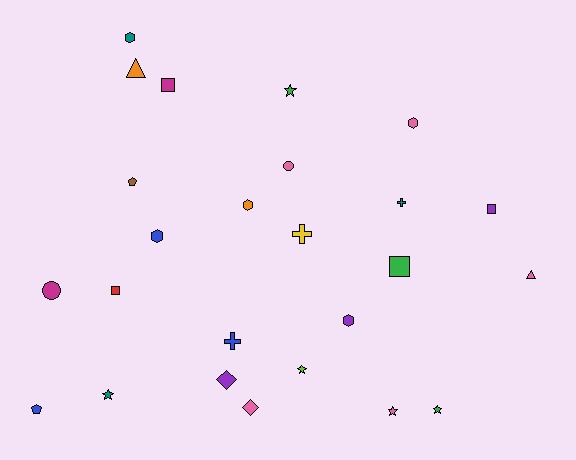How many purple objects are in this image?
There are 3 purple objects.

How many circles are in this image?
There are 2 circles.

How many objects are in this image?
There are 25 objects.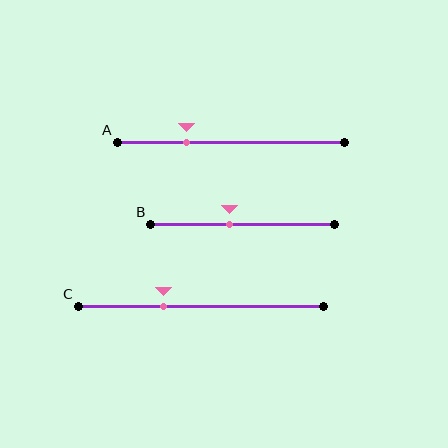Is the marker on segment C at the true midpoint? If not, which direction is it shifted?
No, the marker on segment C is shifted to the left by about 15% of the segment length.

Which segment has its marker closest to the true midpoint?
Segment B has its marker closest to the true midpoint.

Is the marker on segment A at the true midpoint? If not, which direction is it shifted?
No, the marker on segment A is shifted to the left by about 20% of the segment length.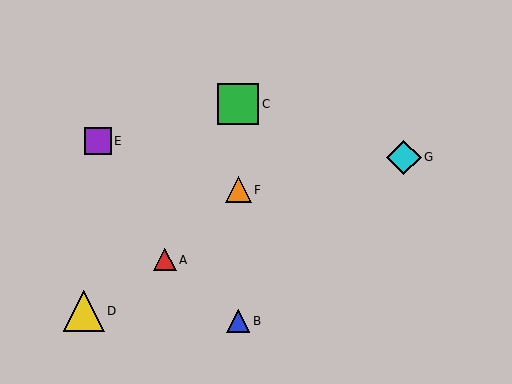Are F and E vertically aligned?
No, F is at x≈238 and E is at x≈98.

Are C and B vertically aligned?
Yes, both are at x≈238.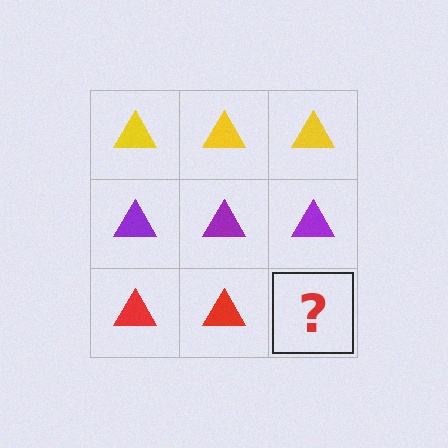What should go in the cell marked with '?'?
The missing cell should contain a red triangle.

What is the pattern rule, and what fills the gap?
The rule is that each row has a consistent color. The gap should be filled with a red triangle.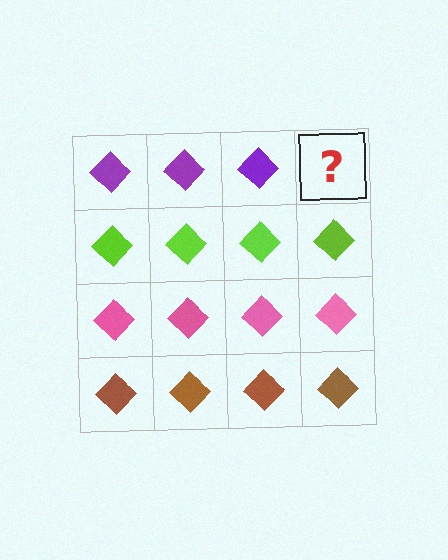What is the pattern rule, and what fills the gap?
The rule is that each row has a consistent color. The gap should be filled with a purple diamond.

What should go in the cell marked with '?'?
The missing cell should contain a purple diamond.